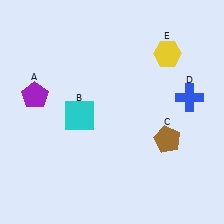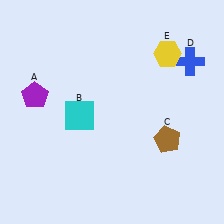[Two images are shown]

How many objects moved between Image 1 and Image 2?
1 object moved between the two images.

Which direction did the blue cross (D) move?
The blue cross (D) moved up.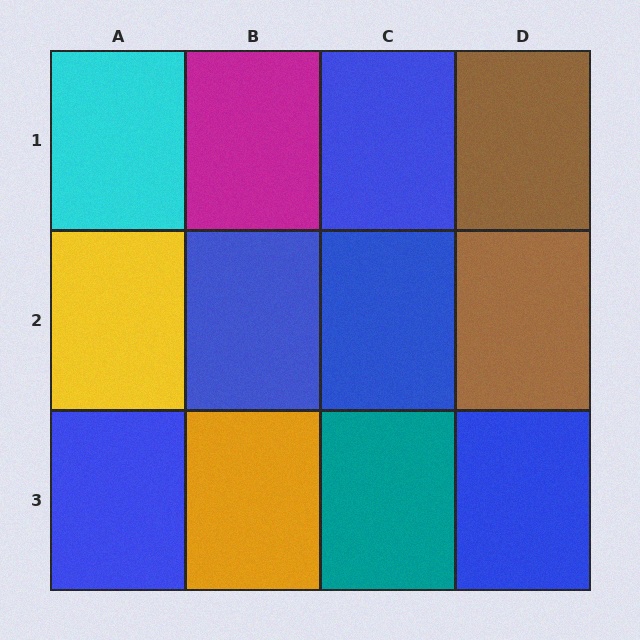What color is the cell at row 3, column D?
Blue.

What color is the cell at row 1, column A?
Cyan.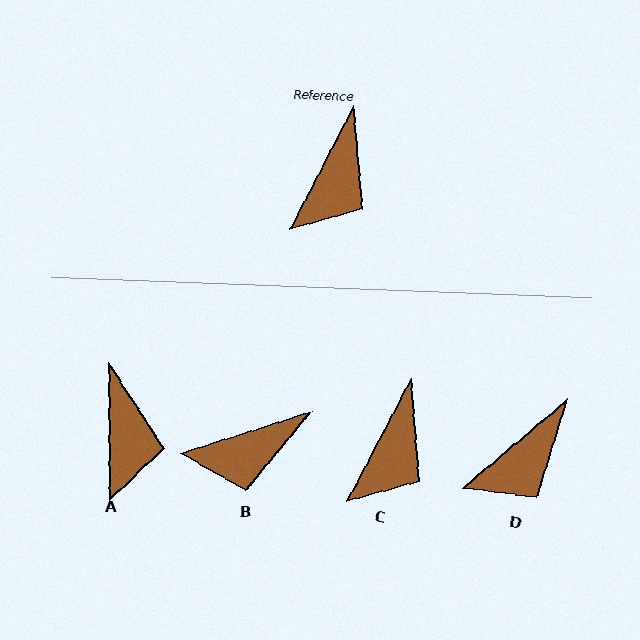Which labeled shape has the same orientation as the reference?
C.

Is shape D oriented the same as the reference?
No, it is off by about 22 degrees.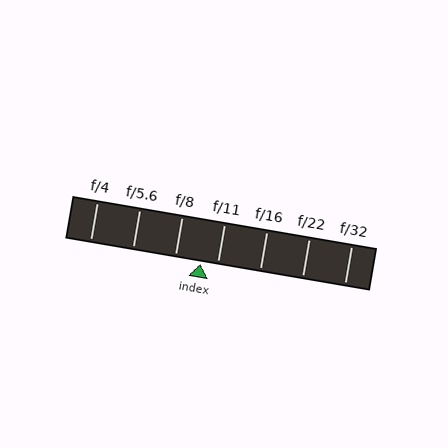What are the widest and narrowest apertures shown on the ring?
The widest aperture shown is f/4 and the narrowest is f/32.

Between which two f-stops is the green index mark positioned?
The index mark is between f/8 and f/11.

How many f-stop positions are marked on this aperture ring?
There are 7 f-stop positions marked.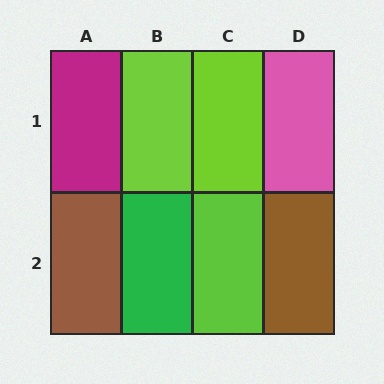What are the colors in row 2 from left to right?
Brown, green, lime, brown.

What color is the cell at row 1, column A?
Magenta.